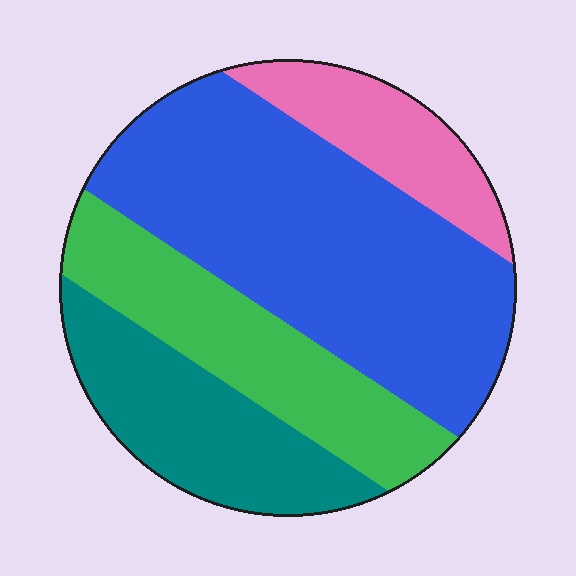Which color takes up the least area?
Pink, at roughly 15%.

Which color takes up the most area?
Blue, at roughly 45%.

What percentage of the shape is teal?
Teal takes up less than a quarter of the shape.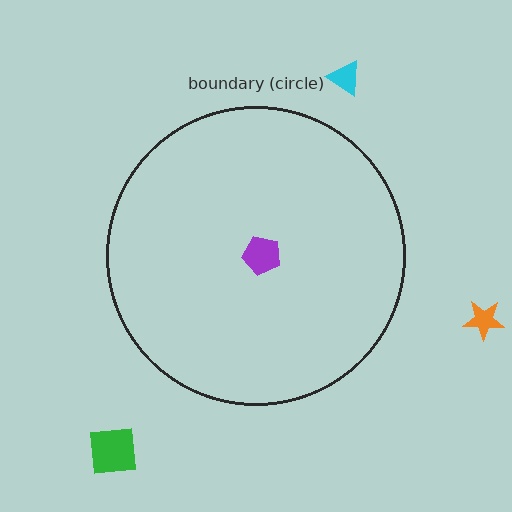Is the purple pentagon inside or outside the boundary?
Inside.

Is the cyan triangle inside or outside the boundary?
Outside.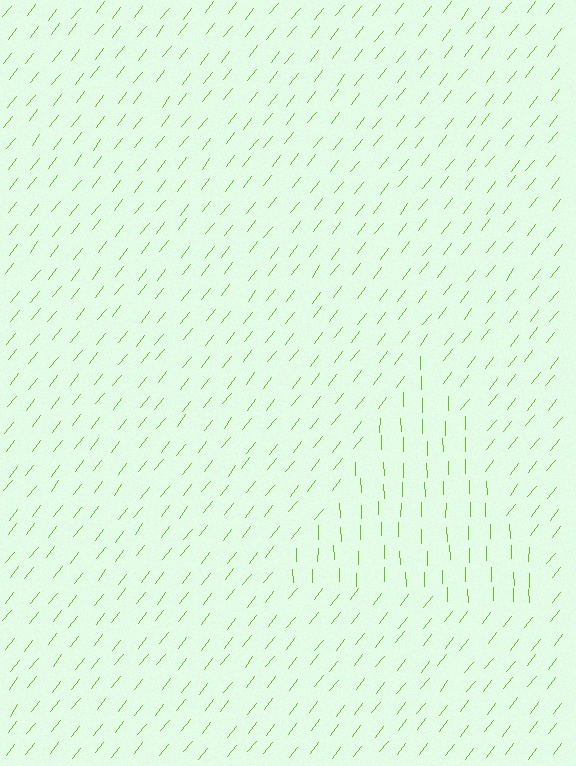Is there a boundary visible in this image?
Yes, there is a texture boundary formed by a change in line orientation.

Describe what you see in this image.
The image is filled with small lime line segments. A triangle region in the image has lines oriented differently from the surrounding lines, creating a visible texture boundary.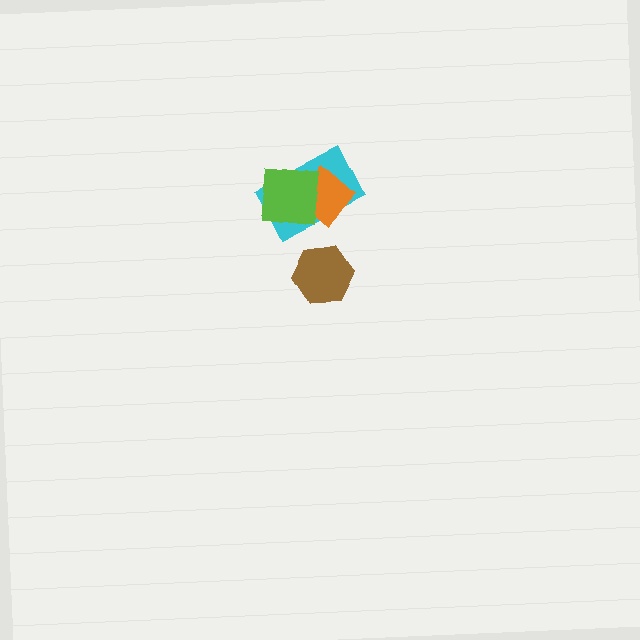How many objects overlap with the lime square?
2 objects overlap with the lime square.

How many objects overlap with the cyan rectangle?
2 objects overlap with the cyan rectangle.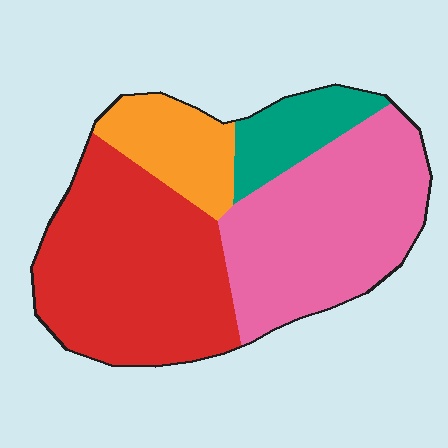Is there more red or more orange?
Red.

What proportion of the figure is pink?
Pink takes up about three eighths (3/8) of the figure.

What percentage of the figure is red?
Red covers around 40% of the figure.